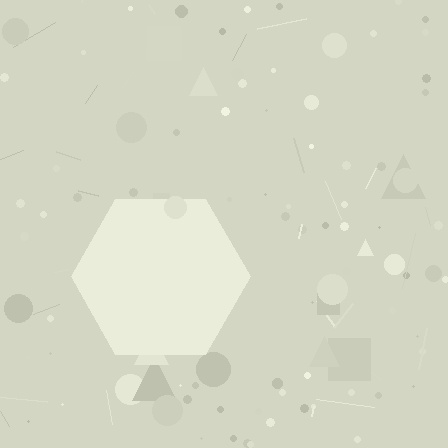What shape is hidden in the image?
A hexagon is hidden in the image.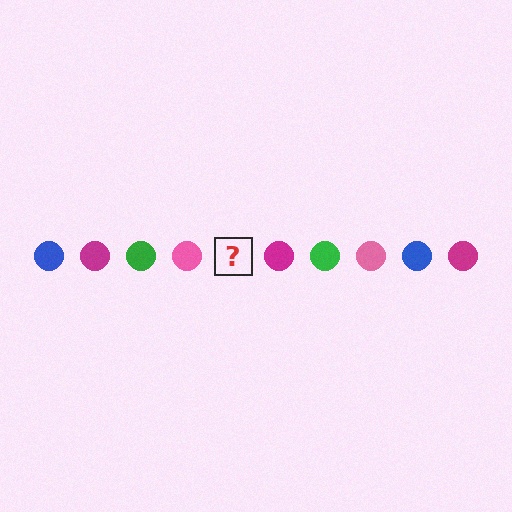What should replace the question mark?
The question mark should be replaced with a blue circle.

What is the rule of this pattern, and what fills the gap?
The rule is that the pattern cycles through blue, magenta, green, pink circles. The gap should be filled with a blue circle.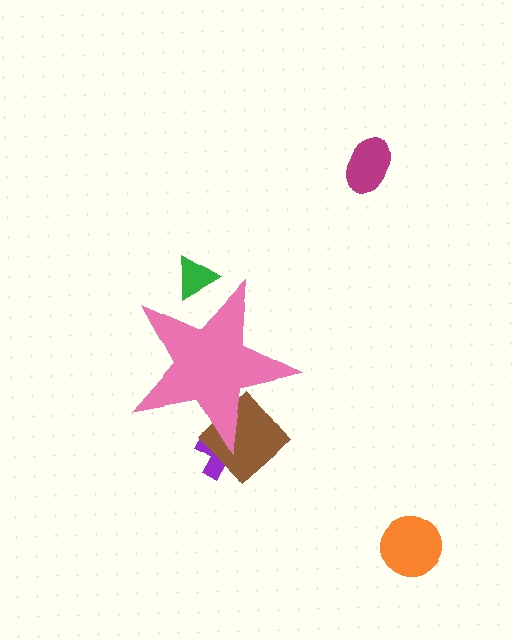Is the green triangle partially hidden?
Yes, the green triangle is partially hidden behind the pink star.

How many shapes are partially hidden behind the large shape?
3 shapes are partially hidden.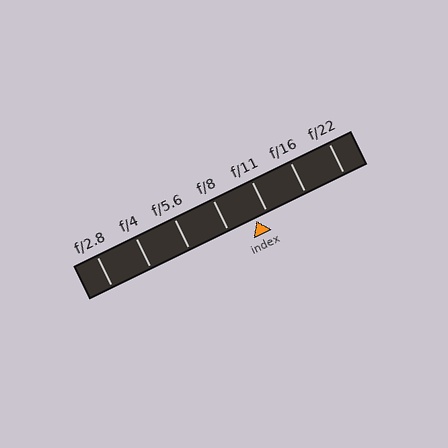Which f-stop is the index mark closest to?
The index mark is closest to f/11.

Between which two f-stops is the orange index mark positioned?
The index mark is between f/8 and f/11.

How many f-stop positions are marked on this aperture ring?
There are 7 f-stop positions marked.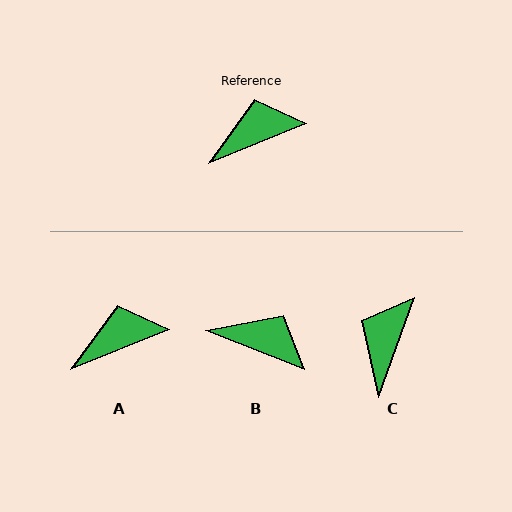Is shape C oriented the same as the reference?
No, it is off by about 48 degrees.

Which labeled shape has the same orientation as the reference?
A.